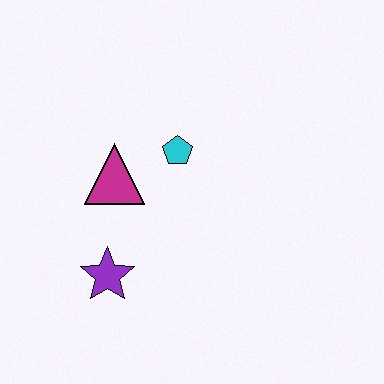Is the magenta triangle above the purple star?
Yes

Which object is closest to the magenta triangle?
The cyan pentagon is closest to the magenta triangle.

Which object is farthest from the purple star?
The cyan pentagon is farthest from the purple star.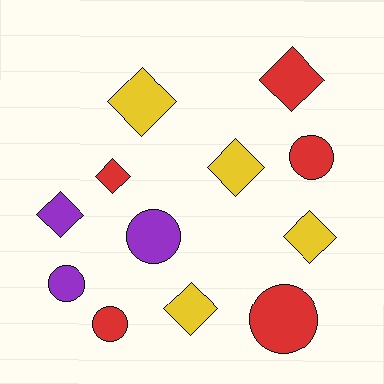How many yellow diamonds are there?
There are 4 yellow diamonds.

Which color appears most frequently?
Red, with 5 objects.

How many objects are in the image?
There are 12 objects.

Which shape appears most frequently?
Diamond, with 7 objects.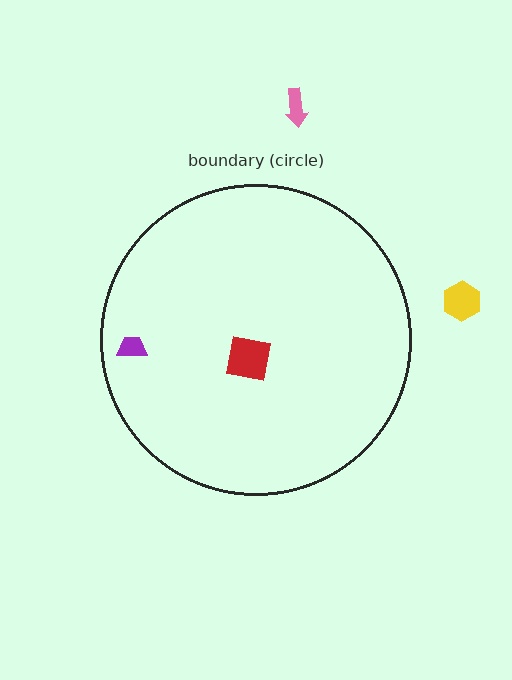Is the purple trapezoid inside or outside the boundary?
Inside.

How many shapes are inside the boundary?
2 inside, 2 outside.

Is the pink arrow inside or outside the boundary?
Outside.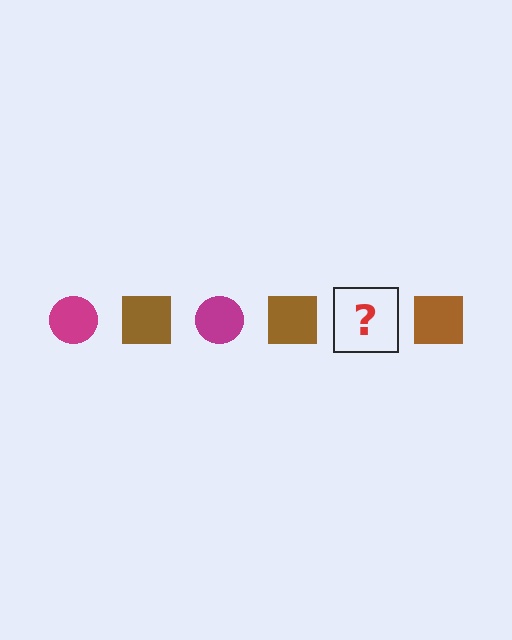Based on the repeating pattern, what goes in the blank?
The blank should be a magenta circle.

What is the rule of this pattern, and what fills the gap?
The rule is that the pattern alternates between magenta circle and brown square. The gap should be filled with a magenta circle.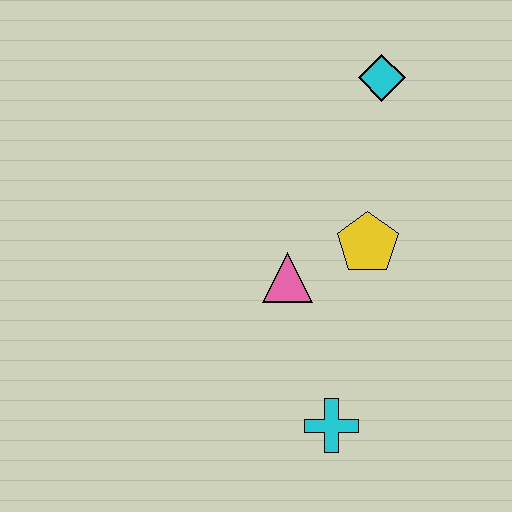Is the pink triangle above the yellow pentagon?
No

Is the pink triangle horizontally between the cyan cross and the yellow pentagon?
No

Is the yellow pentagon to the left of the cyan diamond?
Yes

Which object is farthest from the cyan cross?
The cyan diamond is farthest from the cyan cross.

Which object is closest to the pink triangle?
The yellow pentagon is closest to the pink triangle.